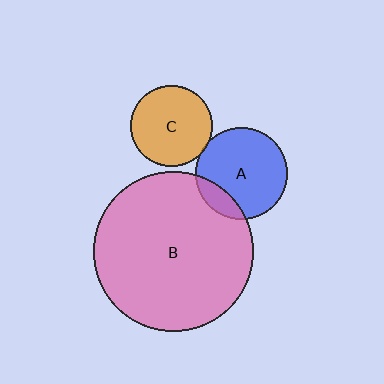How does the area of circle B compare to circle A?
Approximately 3.1 times.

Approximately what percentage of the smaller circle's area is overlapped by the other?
Approximately 15%.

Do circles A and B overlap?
Yes.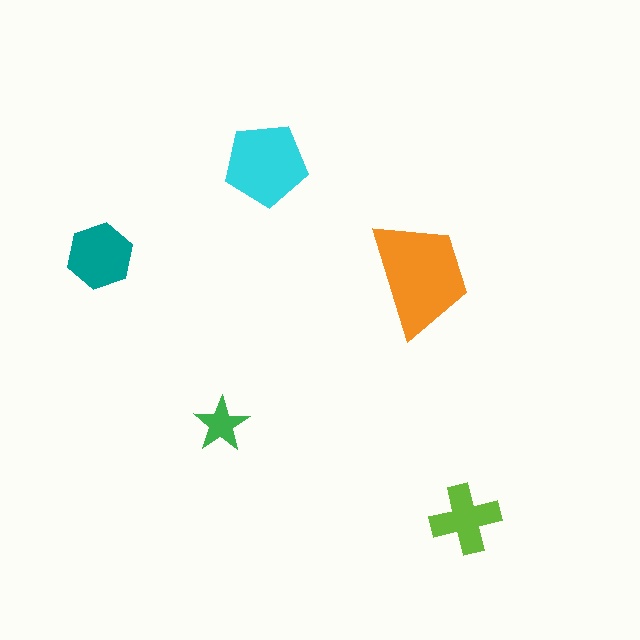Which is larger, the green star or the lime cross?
The lime cross.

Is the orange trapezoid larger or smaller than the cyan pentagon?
Larger.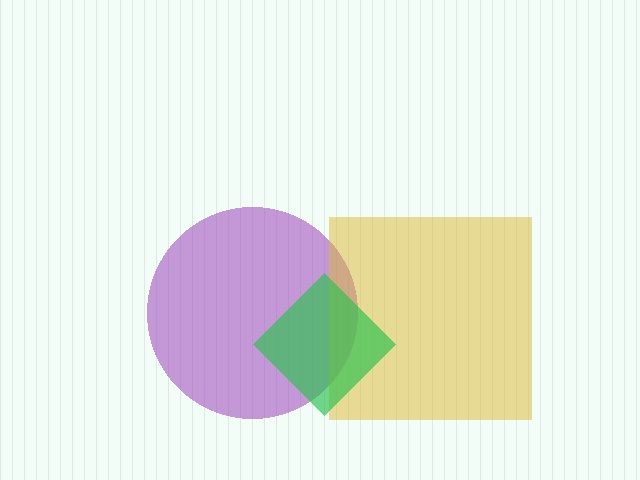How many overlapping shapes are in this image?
There are 3 overlapping shapes in the image.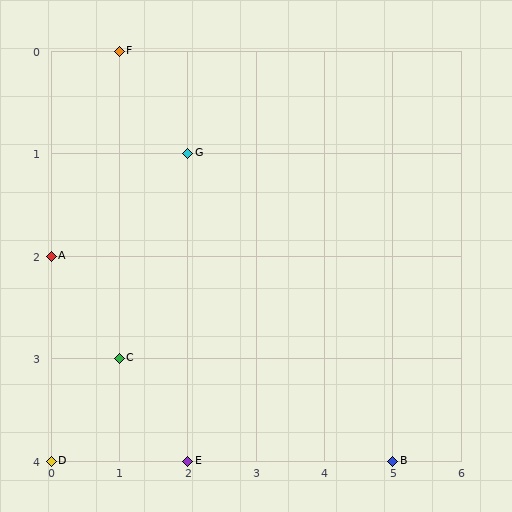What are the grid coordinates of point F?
Point F is at grid coordinates (1, 0).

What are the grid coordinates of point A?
Point A is at grid coordinates (0, 2).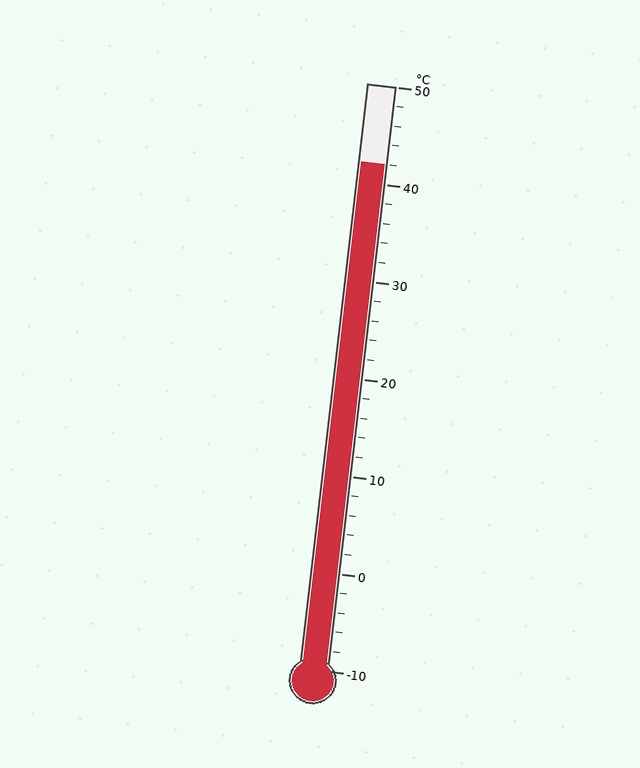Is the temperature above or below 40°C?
The temperature is above 40°C.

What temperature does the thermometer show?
The thermometer shows approximately 42°C.